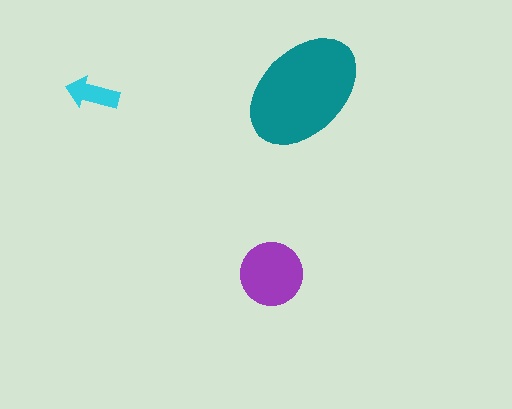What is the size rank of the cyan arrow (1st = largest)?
3rd.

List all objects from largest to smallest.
The teal ellipse, the purple circle, the cyan arrow.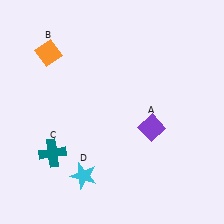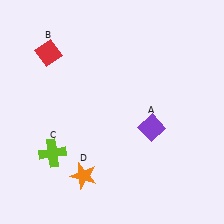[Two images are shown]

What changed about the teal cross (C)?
In Image 1, C is teal. In Image 2, it changed to lime.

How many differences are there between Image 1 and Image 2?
There are 3 differences between the two images.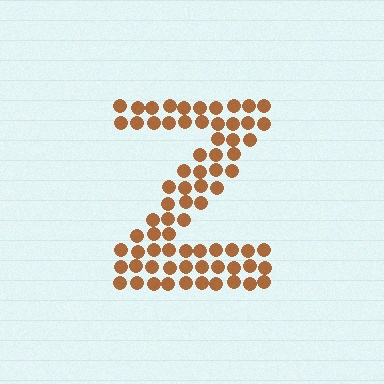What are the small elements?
The small elements are circles.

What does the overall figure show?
The overall figure shows the letter Z.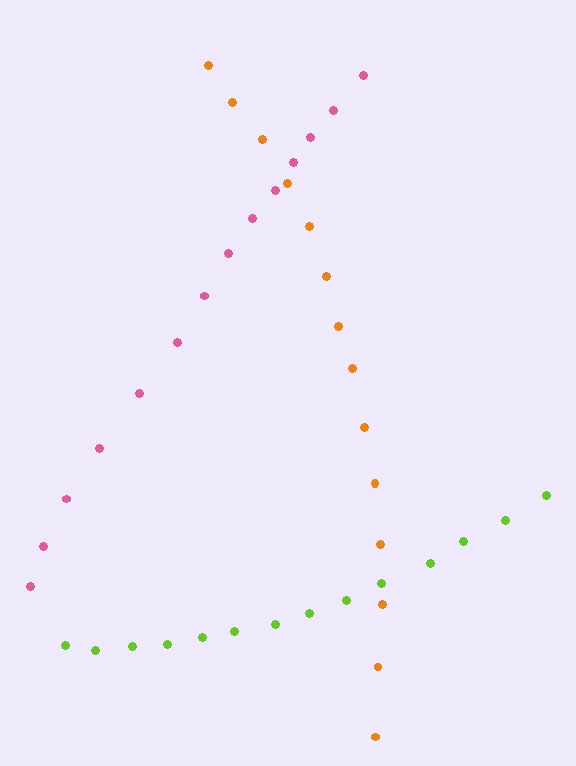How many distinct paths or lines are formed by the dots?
There are 3 distinct paths.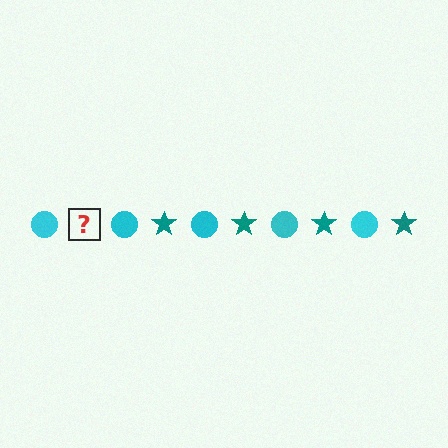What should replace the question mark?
The question mark should be replaced with a teal star.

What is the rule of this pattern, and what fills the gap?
The rule is that the pattern alternates between cyan circle and teal star. The gap should be filled with a teal star.